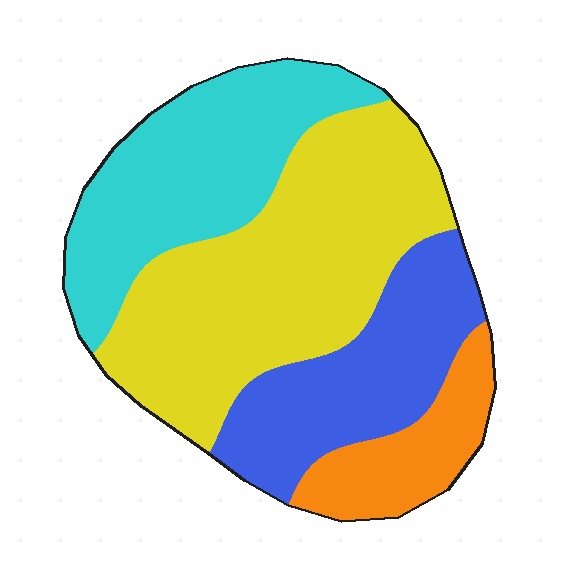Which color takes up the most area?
Yellow, at roughly 40%.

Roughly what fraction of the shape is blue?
Blue takes up about one fifth (1/5) of the shape.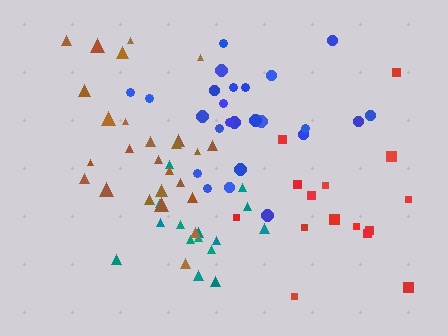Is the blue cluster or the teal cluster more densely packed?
Teal.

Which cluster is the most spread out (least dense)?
Red.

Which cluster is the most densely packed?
Teal.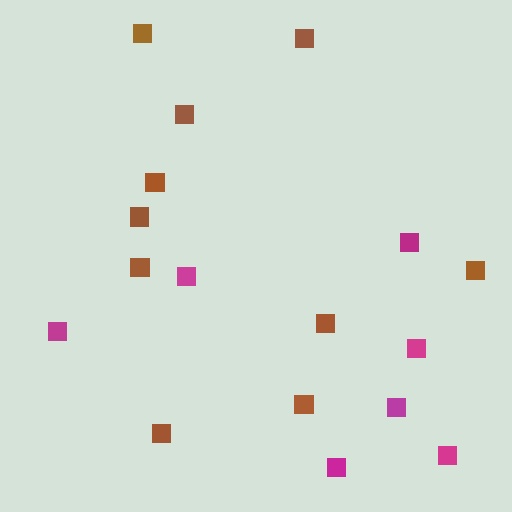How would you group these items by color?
There are 2 groups: one group of brown squares (10) and one group of magenta squares (7).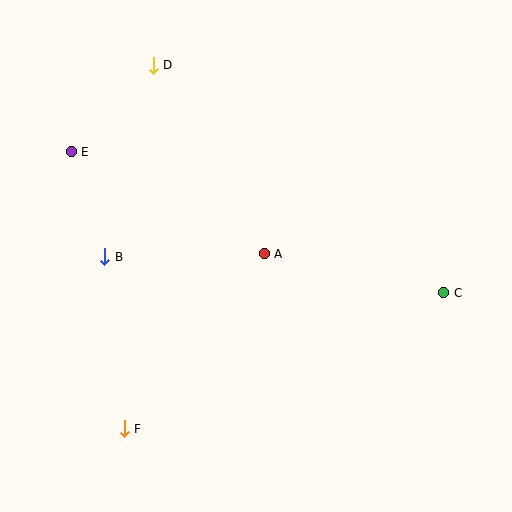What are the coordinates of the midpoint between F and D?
The midpoint between F and D is at (139, 247).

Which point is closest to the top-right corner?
Point C is closest to the top-right corner.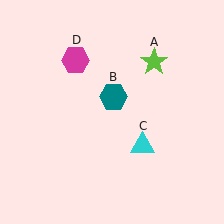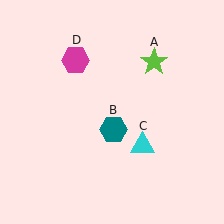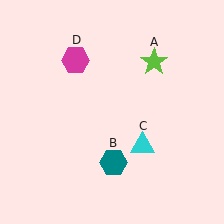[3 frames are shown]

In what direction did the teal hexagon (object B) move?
The teal hexagon (object B) moved down.